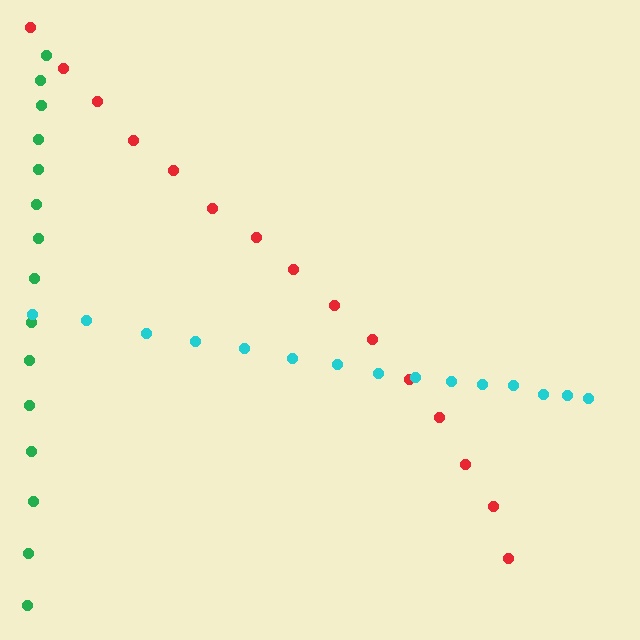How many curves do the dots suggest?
There are 3 distinct paths.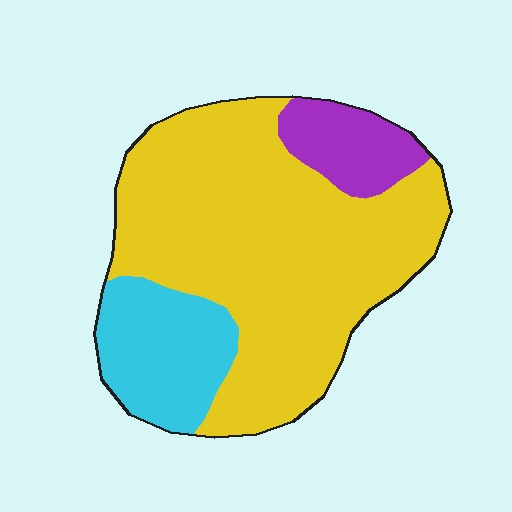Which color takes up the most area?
Yellow, at roughly 70%.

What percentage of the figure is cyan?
Cyan covers around 20% of the figure.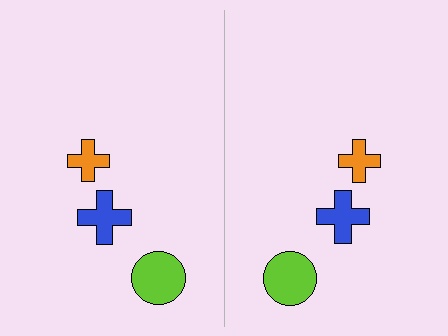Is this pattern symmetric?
Yes, this pattern has bilateral (reflection) symmetry.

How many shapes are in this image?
There are 6 shapes in this image.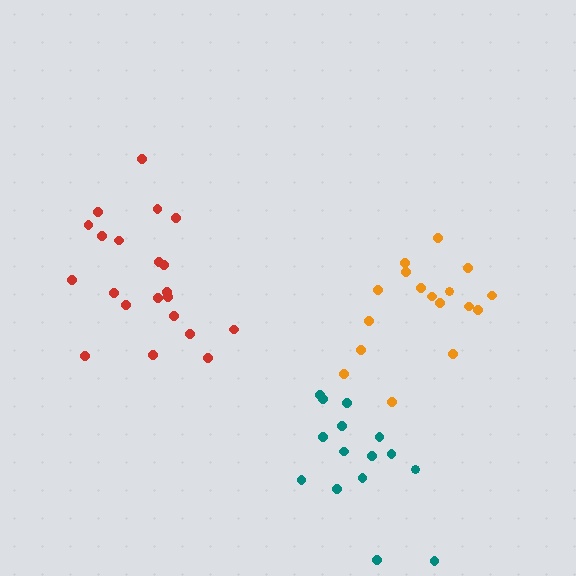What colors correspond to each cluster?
The clusters are colored: teal, red, orange.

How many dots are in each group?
Group 1: 15 dots, Group 2: 21 dots, Group 3: 17 dots (53 total).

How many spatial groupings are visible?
There are 3 spatial groupings.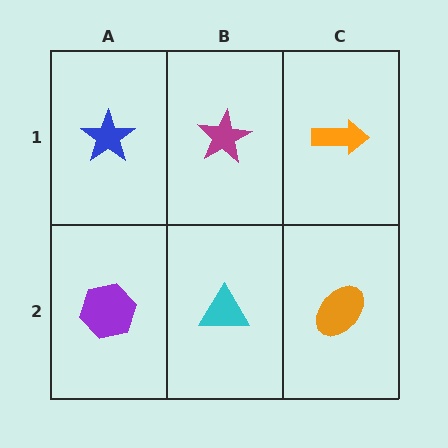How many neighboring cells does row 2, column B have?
3.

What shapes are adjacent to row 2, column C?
An orange arrow (row 1, column C), a cyan triangle (row 2, column B).